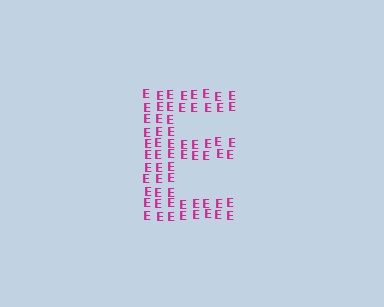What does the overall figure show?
The overall figure shows the letter E.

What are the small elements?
The small elements are letter E's.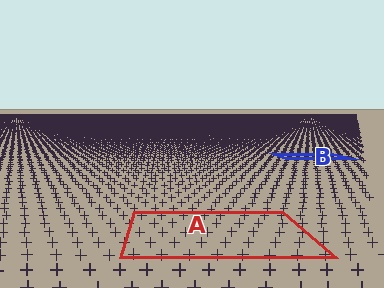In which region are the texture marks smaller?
The texture marks are smaller in region B, because it is farther away.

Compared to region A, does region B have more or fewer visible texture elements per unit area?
Region B has more texture elements per unit area — they are packed more densely because it is farther away.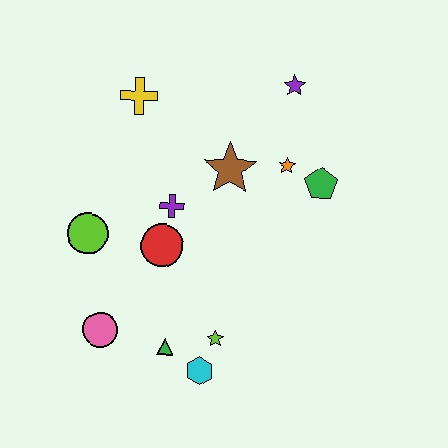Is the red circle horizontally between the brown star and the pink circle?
Yes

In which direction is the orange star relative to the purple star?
The orange star is below the purple star.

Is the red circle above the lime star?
Yes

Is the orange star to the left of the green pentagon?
Yes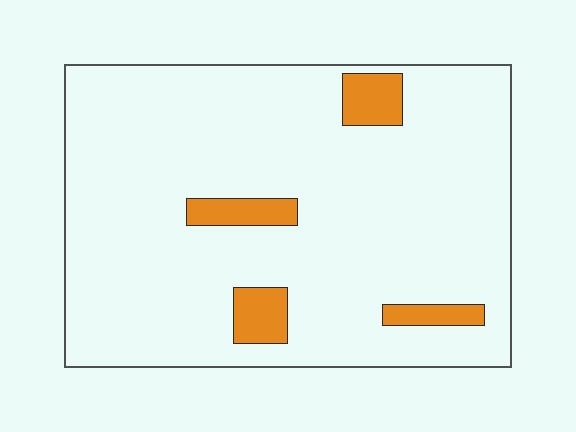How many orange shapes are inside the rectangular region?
4.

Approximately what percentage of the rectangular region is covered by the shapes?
Approximately 10%.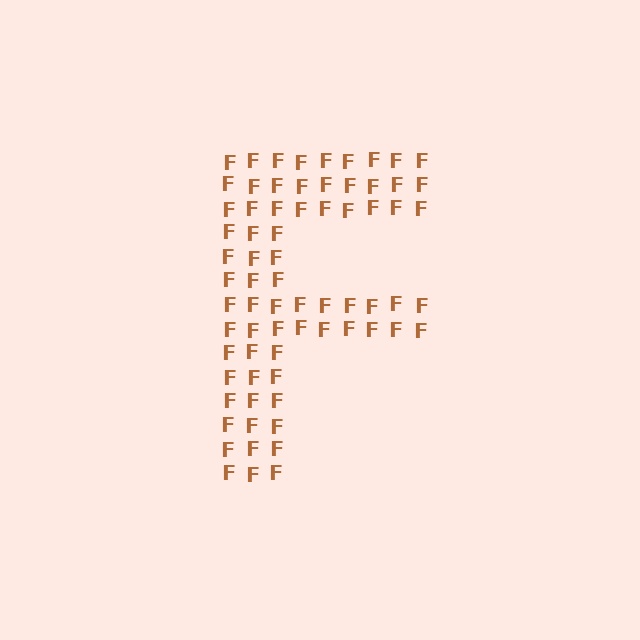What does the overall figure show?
The overall figure shows the letter F.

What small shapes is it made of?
It is made of small letter F's.